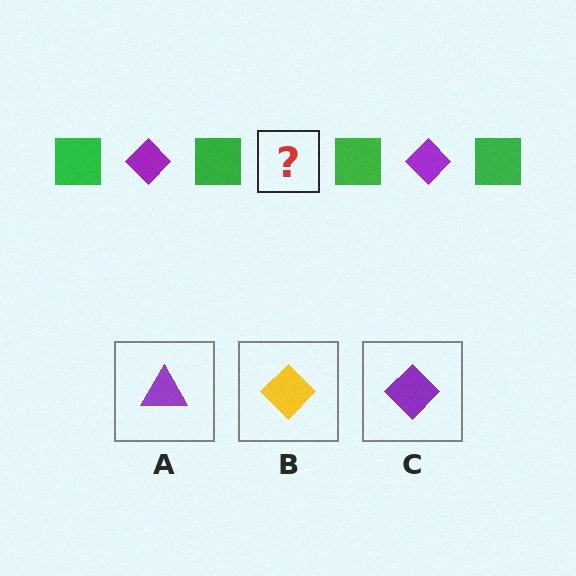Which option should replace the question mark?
Option C.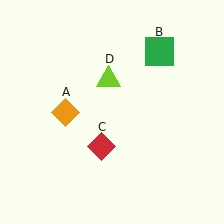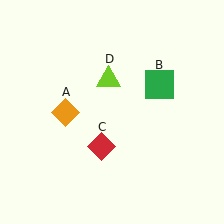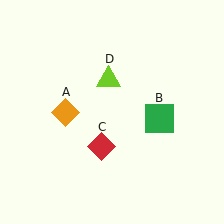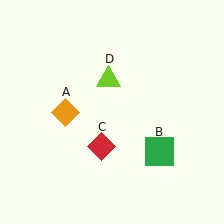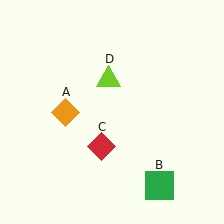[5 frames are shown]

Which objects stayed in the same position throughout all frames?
Orange diamond (object A) and red diamond (object C) and lime triangle (object D) remained stationary.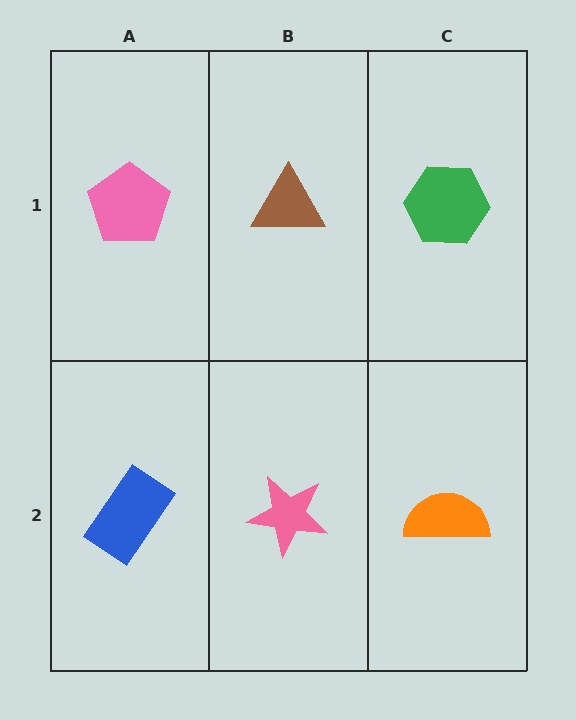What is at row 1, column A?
A pink pentagon.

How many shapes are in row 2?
3 shapes.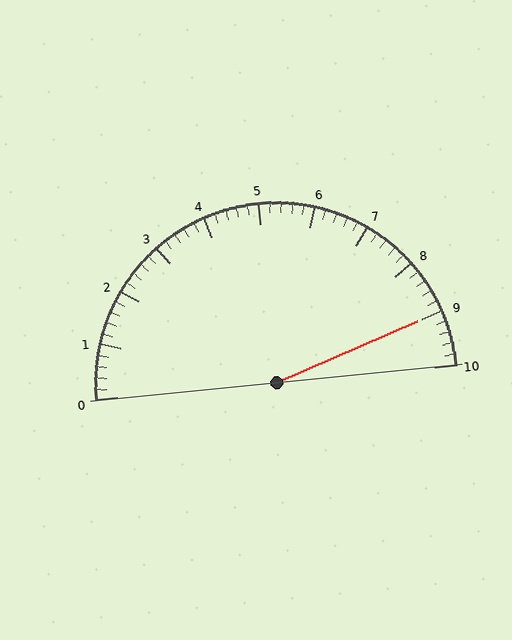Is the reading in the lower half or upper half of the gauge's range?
The reading is in the upper half of the range (0 to 10).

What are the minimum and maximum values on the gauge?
The gauge ranges from 0 to 10.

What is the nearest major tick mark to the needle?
The nearest major tick mark is 9.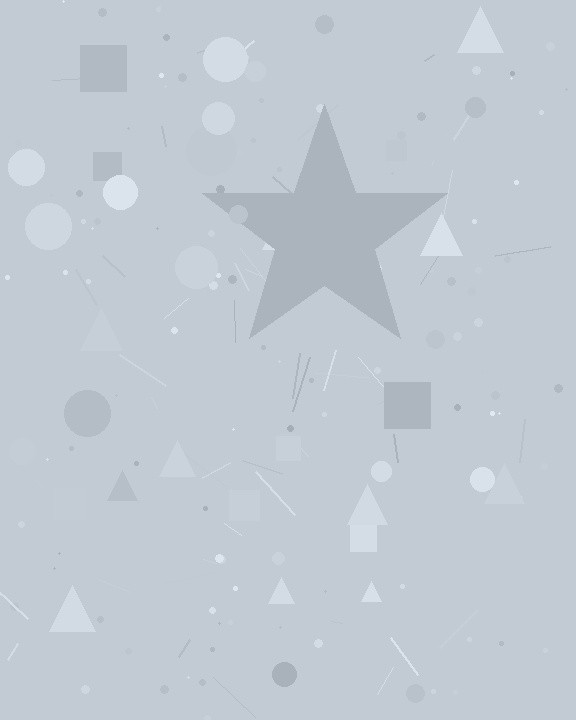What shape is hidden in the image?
A star is hidden in the image.